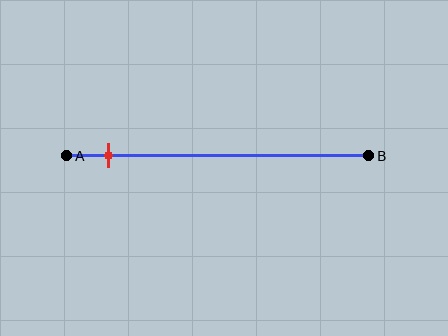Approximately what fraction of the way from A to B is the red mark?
The red mark is approximately 15% of the way from A to B.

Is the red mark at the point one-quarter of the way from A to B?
No, the mark is at about 15% from A, not at the 25% one-quarter point.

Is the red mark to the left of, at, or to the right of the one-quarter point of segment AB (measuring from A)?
The red mark is to the left of the one-quarter point of segment AB.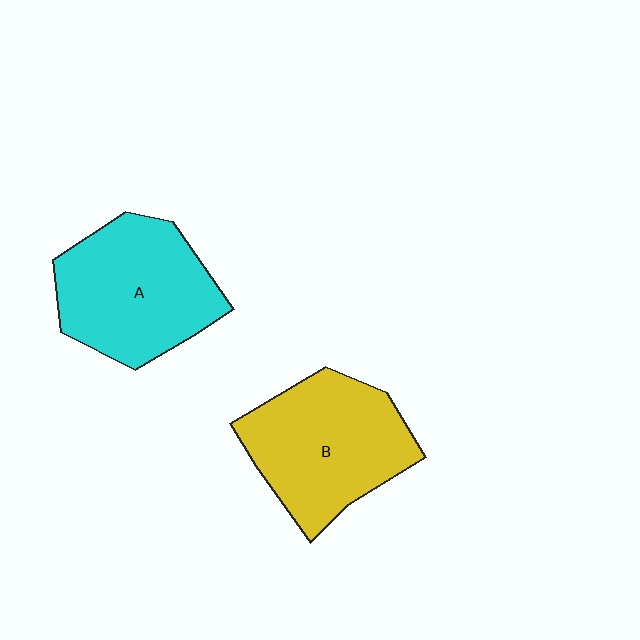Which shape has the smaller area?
Shape A (cyan).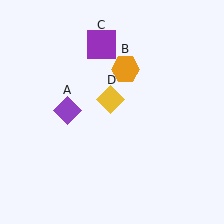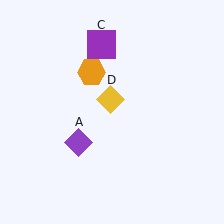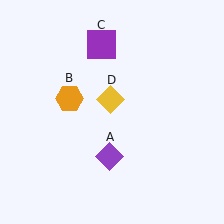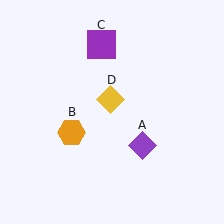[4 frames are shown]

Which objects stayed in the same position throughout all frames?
Purple square (object C) and yellow diamond (object D) remained stationary.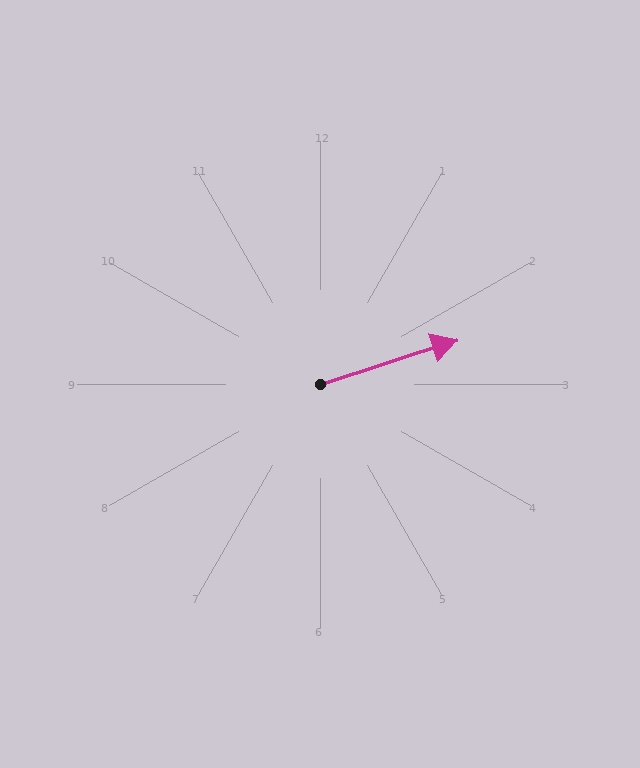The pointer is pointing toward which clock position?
Roughly 2 o'clock.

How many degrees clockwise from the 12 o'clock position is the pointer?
Approximately 72 degrees.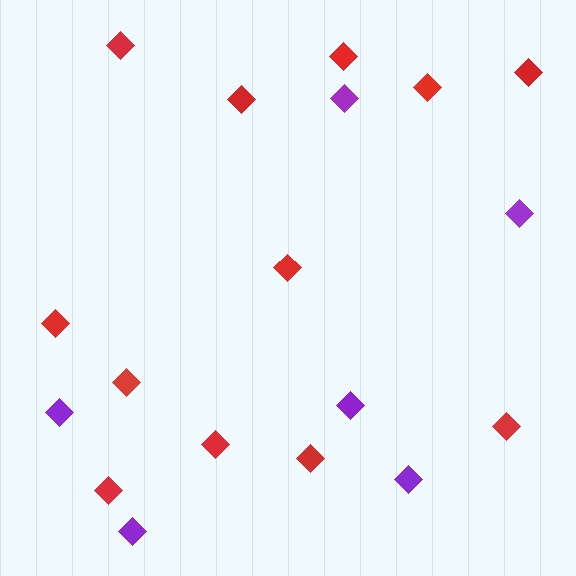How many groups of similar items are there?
There are 2 groups: one group of purple diamonds (6) and one group of red diamonds (12).